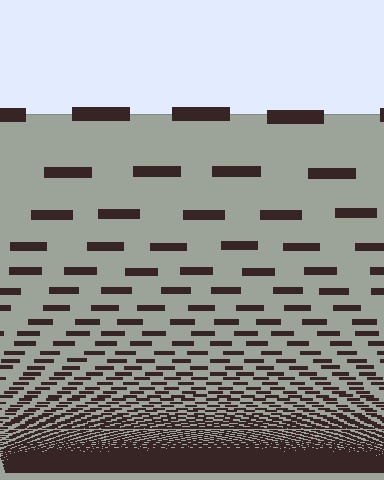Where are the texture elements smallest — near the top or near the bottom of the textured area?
Near the bottom.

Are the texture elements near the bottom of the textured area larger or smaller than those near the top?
Smaller. The gradient is inverted — elements near the bottom are smaller and denser.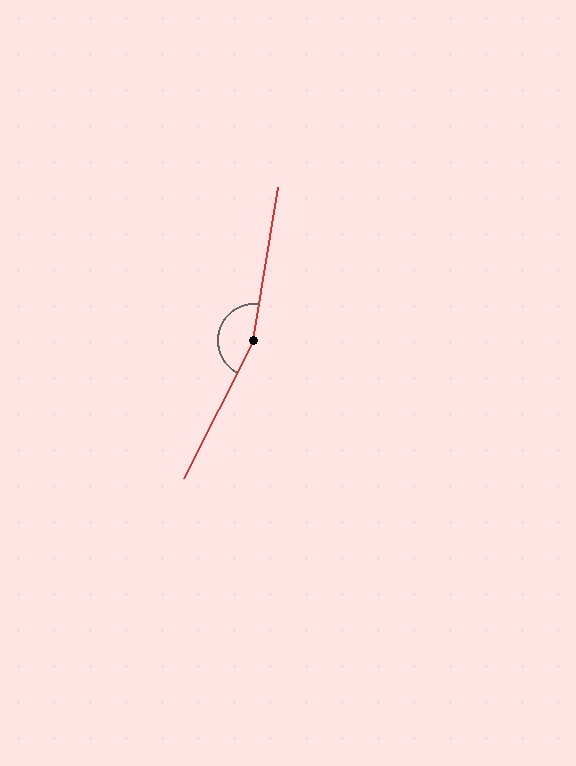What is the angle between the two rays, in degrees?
Approximately 162 degrees.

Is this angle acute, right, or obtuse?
It is obtuse.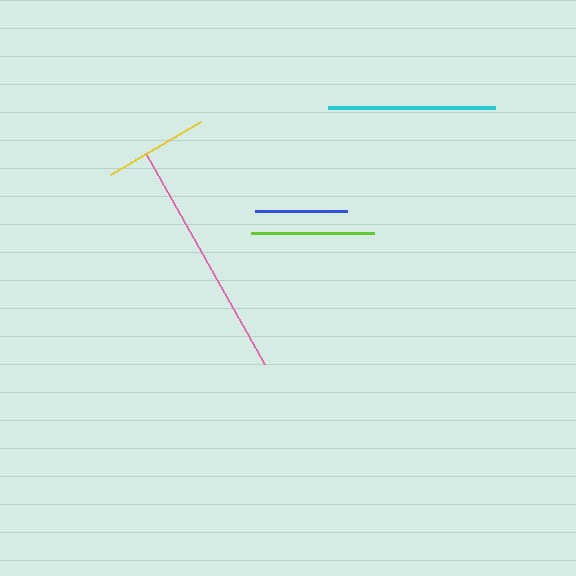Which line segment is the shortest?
The blue line is the shortest at approximately 92 pixels.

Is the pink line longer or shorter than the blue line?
The pink line is longer than the blue line.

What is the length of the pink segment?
The pink segment is approximately 242 pixels long.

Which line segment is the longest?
The pink line is the longest at approximately 242 pixels.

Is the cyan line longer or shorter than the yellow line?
The cyan line is longer than the yellow line.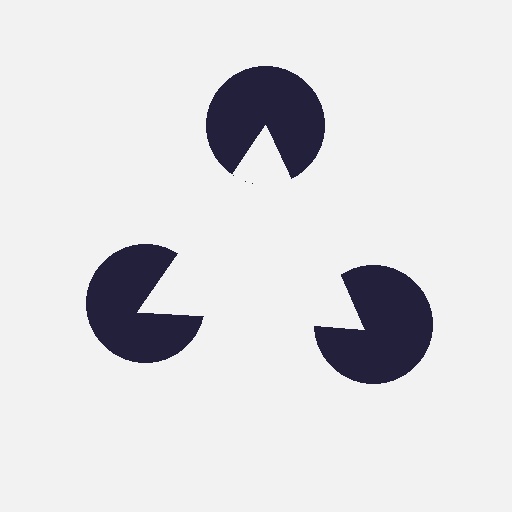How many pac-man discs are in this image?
There are 3 — one at each vertex of the illusory triangle.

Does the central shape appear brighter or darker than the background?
It typically appears slightly brighter than the background, even though no actual brightness change is drawn.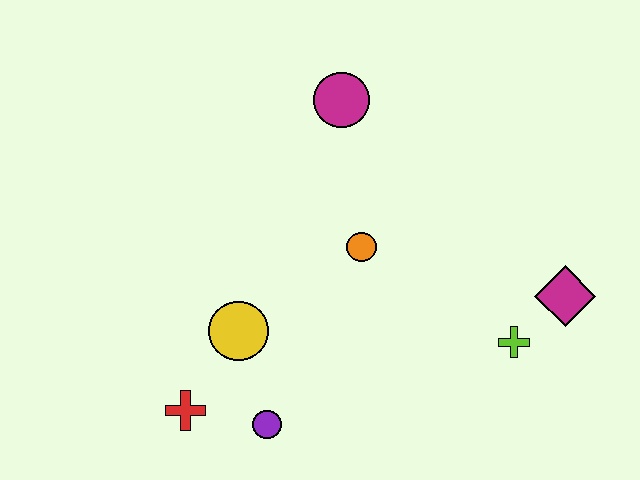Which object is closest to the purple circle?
The red cross is closest to the purple circle.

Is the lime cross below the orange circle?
Yes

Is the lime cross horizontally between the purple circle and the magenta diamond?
Yes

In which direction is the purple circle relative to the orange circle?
The purple circle is below the orange circle.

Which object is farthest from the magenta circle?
The red cross is farthest from the magenta circle.